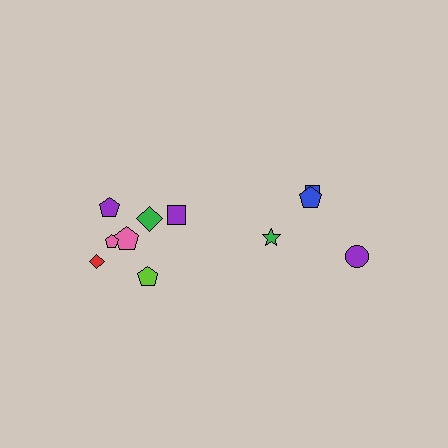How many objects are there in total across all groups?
There are 11 objects.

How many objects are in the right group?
There are 4 objects.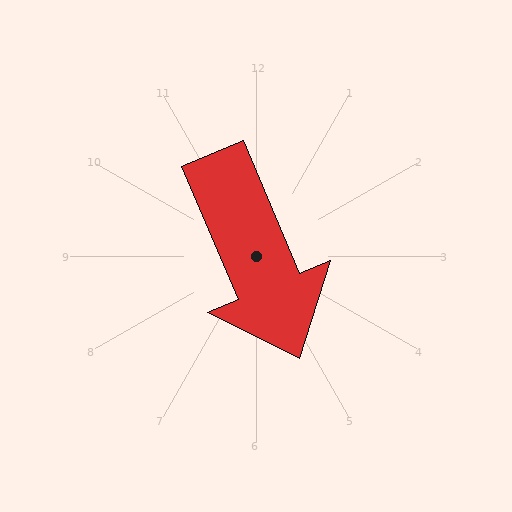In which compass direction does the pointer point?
Southeast.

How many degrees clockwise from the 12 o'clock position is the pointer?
Approximately 157 degrees.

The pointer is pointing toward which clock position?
Roughly 5 o'clock.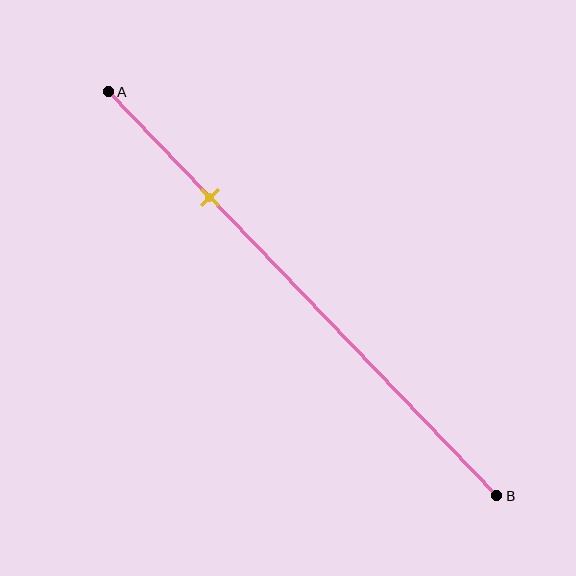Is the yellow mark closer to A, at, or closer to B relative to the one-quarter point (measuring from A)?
The yellow mark is approximately at the one-quarter point of segment AB.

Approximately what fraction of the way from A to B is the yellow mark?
The yellow mark is approximately 25% of the way from A to B.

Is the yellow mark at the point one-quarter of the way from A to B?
Yes, the mark is approximately at the one-quarter point.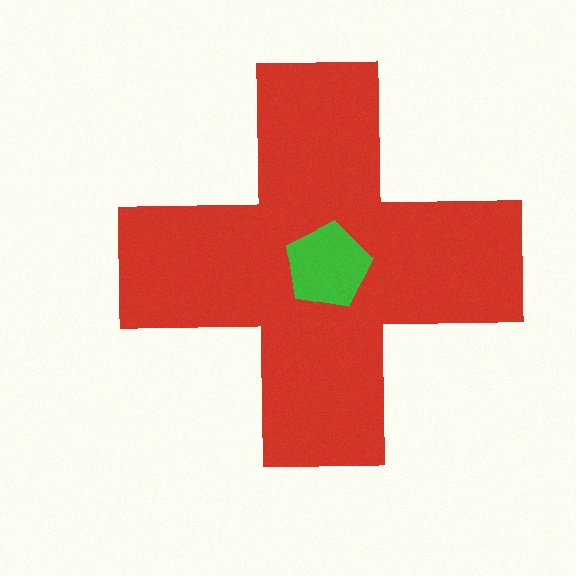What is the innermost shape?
The green pentagon.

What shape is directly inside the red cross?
The green pentagon.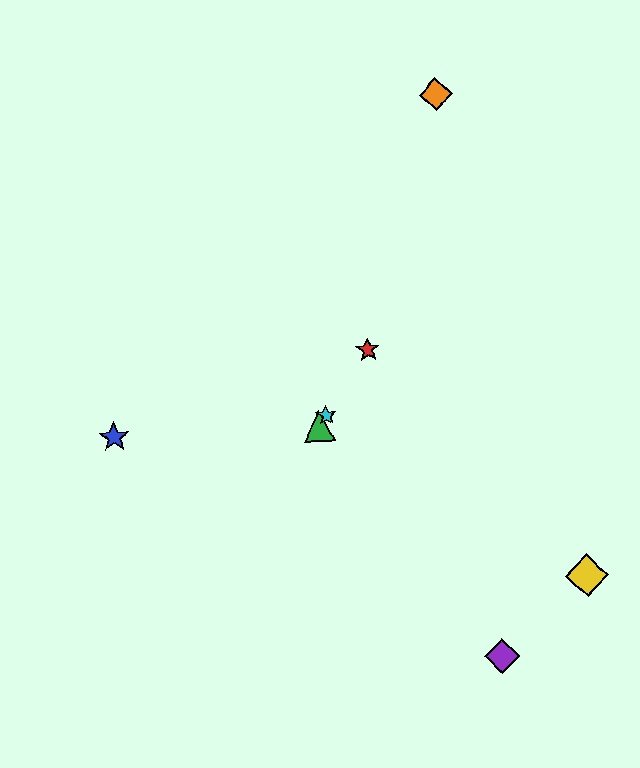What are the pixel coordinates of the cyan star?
The cyan star is at (326, 415).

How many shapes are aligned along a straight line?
3 shapes (the red star, the green triangle, the cyan star) are aligned along a straight line.